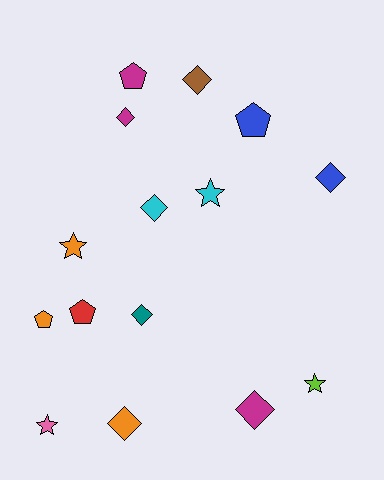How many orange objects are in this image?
There are 3 orange objects.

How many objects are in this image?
There are 15 objects.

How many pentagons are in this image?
There are 4 pentagons.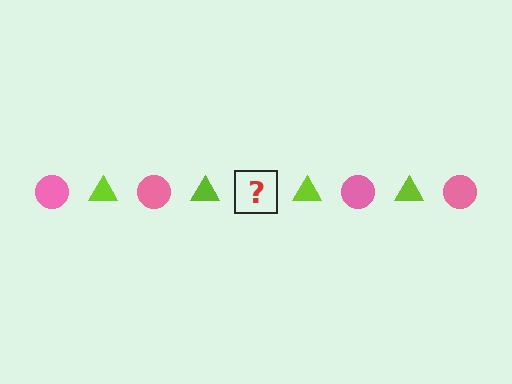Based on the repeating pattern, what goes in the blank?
The blank should be a pink circle.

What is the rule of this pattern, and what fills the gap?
The rule is that the pattern alternates between pink circle and lime triangle. The gap should be filled with a pink circle.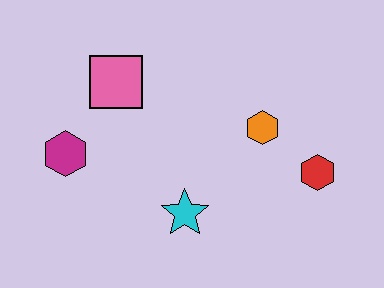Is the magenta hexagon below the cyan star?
No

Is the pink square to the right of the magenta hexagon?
Yes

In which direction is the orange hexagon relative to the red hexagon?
The orange hexagon is to the left of the red hexagon.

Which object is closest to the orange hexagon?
The red hexagon is closest to the orange hexagon.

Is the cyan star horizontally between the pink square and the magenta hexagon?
No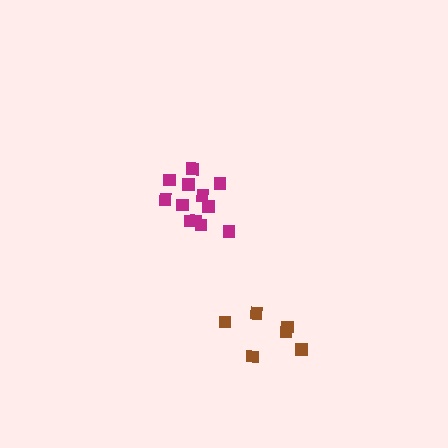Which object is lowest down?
The brown cluster is bottommost.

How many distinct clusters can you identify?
There are 2 distinct clusters.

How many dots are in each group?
Group 1: 12 dots, Group 2: 7 dots (19 total).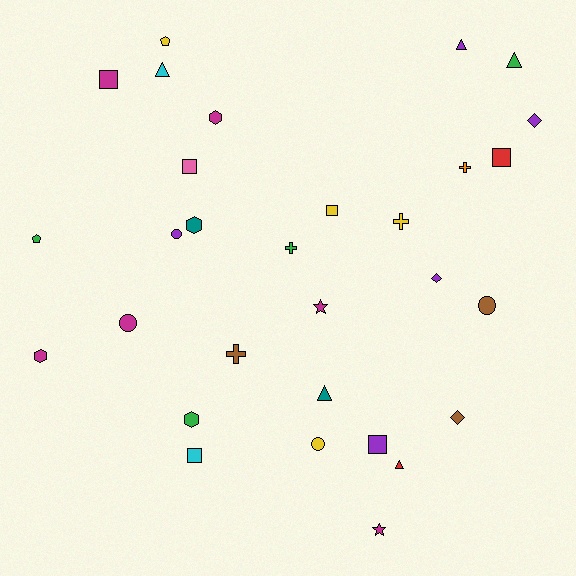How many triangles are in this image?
There are 5 triangles.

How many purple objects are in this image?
There are 5 purple objects.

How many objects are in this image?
There are 30 objects.